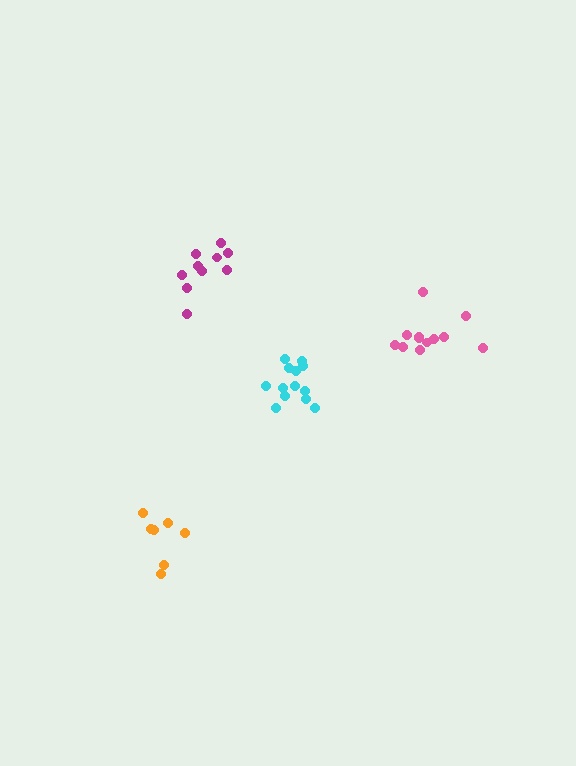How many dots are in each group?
Group 1: 12 dots, Group 2: 10 dots, Group 3: 7 dots, Group 4: 13 dots (42 total).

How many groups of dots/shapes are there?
There are 4 groups.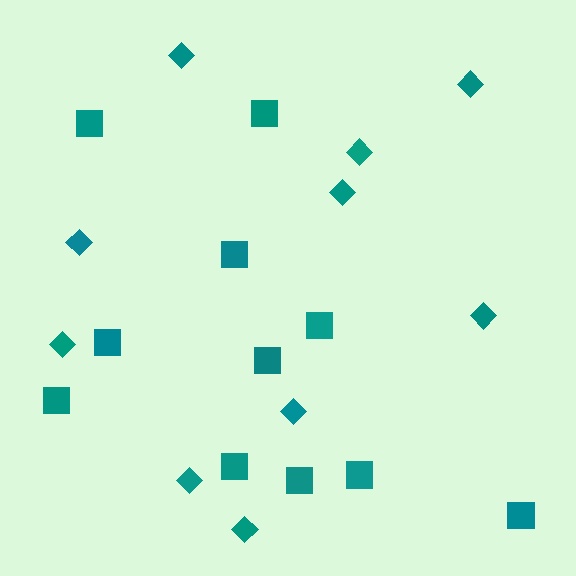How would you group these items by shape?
There are 2 groups: one group of squares (11) and one group of diamonds (10).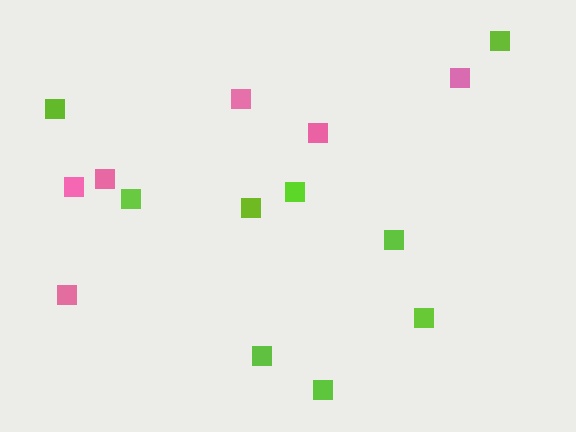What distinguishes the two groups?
There are 2 groups: one group of lime squares (9) and one group of pink squares (6).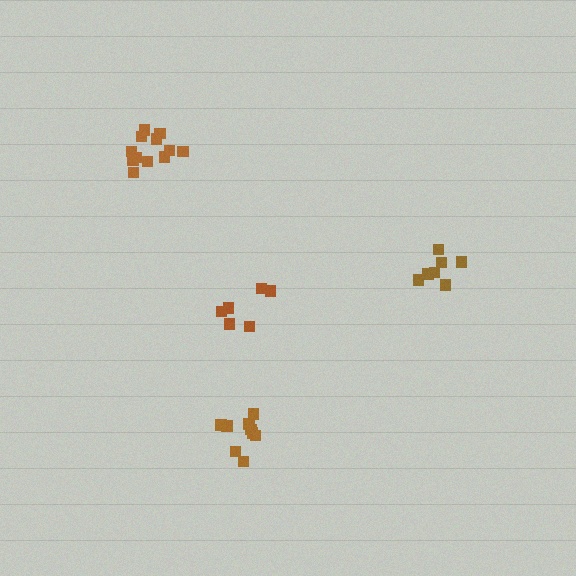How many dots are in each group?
Group 1: 12 dots, Group 2: 6 dots, Group 3: 9 dots, Group 4: 7 dots (34 total).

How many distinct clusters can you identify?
There are 4 distinct clusters.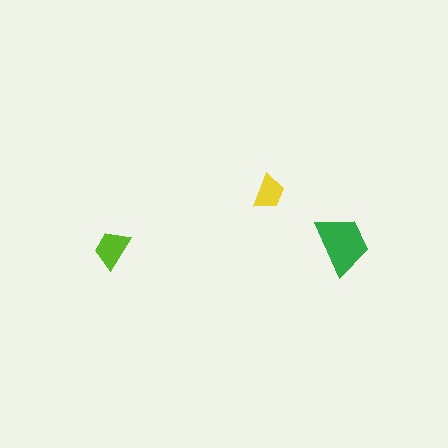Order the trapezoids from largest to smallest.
the green one, the lime one, the yellow one.